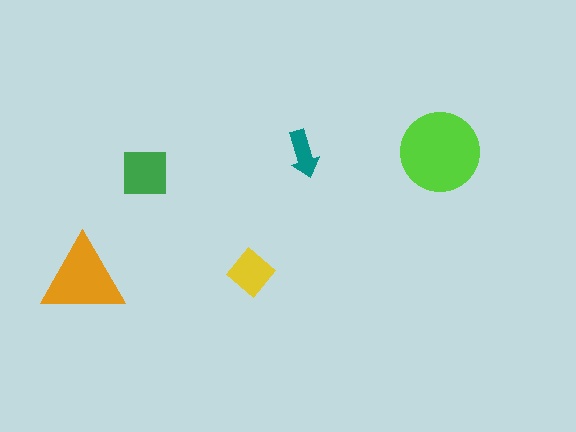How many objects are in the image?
There are 5 objects in the image.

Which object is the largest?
The lime circle.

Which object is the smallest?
The teal arrow.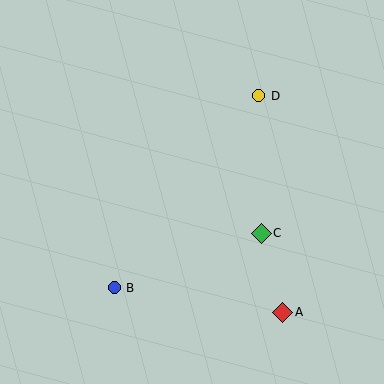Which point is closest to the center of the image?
Point C at (261, 233) is closest to the center.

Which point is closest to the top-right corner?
Point D is closest to the top-right corner.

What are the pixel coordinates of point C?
Point C is at (261, 233).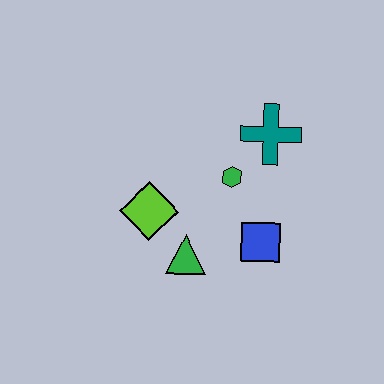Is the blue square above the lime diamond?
No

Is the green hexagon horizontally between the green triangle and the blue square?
Yes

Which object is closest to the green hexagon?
The teal cross is closest to the green hexagon.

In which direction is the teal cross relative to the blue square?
The teal cross is above the blue square.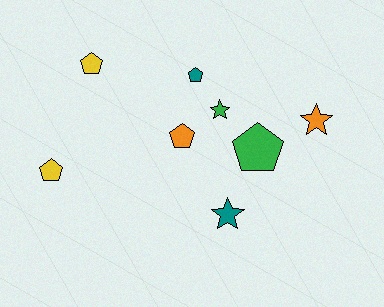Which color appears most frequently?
Orange, with 2 objects.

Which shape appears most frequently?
Pentagon, with 5 objects.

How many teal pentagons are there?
There is 1 teal pentagon.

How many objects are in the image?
There are 8 objects.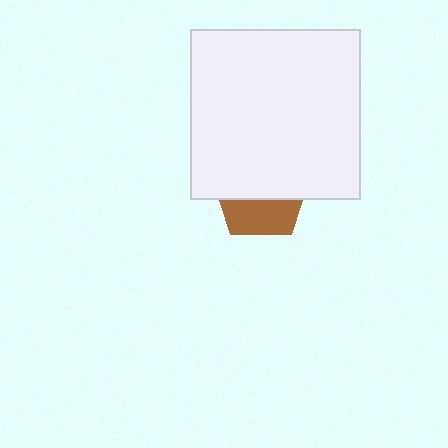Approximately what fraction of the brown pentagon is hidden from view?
Roughly 61% of the brown pentagon is hidden behind the white square.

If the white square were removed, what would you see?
You would see the complete brown pentagon.